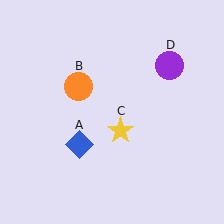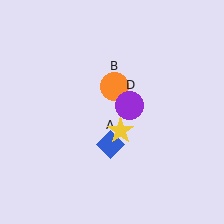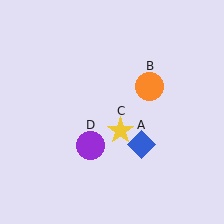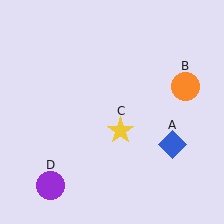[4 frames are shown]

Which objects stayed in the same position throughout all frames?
Yellow star (object C) remained stationary.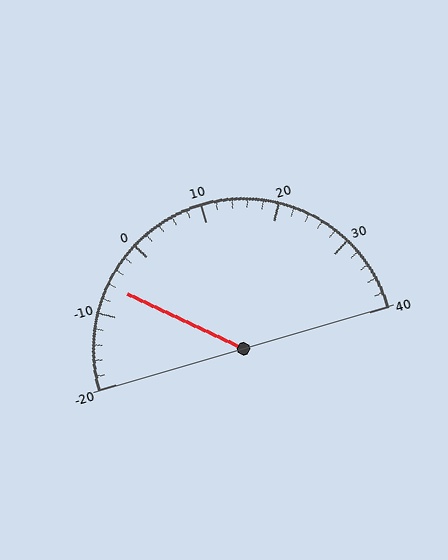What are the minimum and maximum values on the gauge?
The gauge ranges from -20 to 40.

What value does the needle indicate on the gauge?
The needle indicates approximately -6.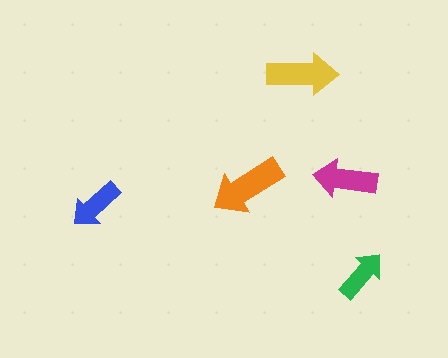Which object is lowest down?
The green arrow is bottommost.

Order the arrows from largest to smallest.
the orange one, the yellow one, the magenta one, the blue one, the green one.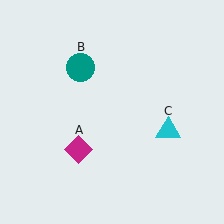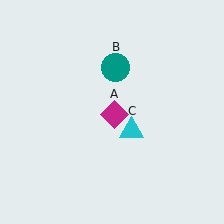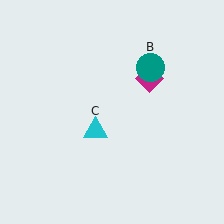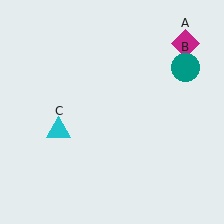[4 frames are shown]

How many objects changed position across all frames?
3 objects changed position: magenta diamond (object A), teal circle (object B), cyan triangle (object C).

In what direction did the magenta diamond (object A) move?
The magenta diamond (object A) moved up and to the right.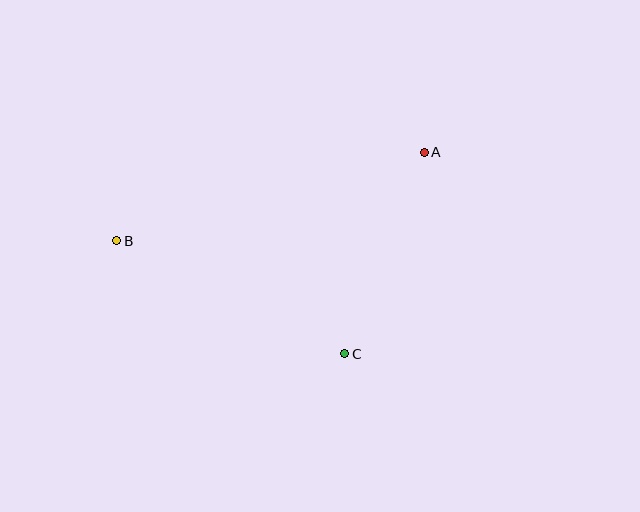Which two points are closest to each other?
Points A and C are closest to each other.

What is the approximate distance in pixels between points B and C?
The distance between B and C is approximately 254 pixels.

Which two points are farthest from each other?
Points A and B are farthest from each other.